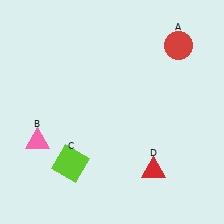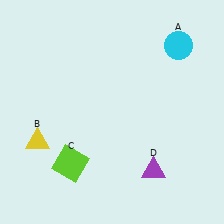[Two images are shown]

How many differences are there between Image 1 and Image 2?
There are 3 differences between the two images.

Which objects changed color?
A changed from red to cyan. B changed from pink to yellow. D changed from red to purple.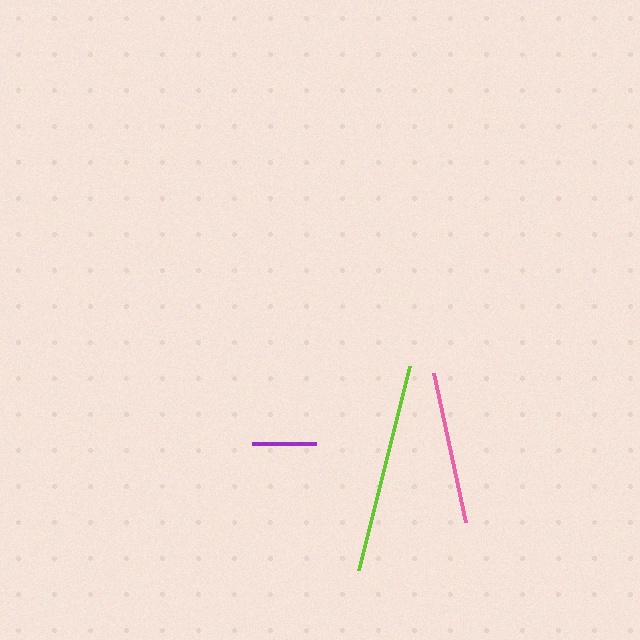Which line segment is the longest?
The lime line is the longest at approximately 211 pixels.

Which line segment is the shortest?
The purple line is the shortest at approximately 64 pixels.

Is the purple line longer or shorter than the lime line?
The lime line is longer than the purple line.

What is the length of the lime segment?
The lime segment is approximately 211 pixels long.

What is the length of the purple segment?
The purple segment is approximately 64 pixels long.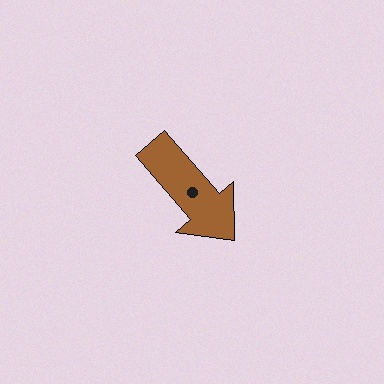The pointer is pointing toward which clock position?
Roughly 5 o'clock.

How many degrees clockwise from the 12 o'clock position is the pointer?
Approximately 139 degrees.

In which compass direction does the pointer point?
Southeast.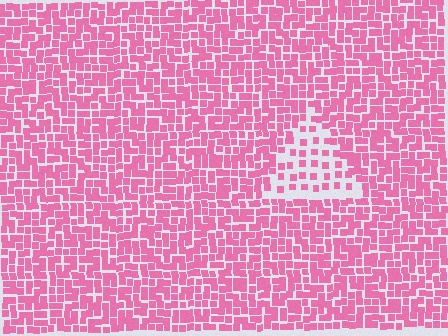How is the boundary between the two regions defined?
The boundary is defined by a change in element density (approximately 2.2x ratio). All elements are the same color, size, and shape.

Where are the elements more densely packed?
The elements are more densely packed outside the triangle boundary.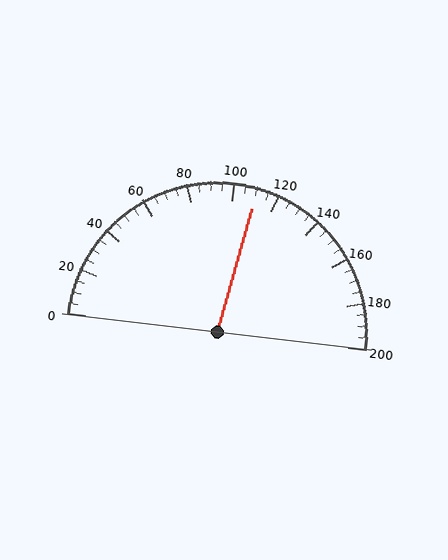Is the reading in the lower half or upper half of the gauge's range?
The reading is in the upper half of the range (0 to 200).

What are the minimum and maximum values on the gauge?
The gauge ranges from 0 to 200.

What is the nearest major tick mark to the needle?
The nearest major tick mark is 120.